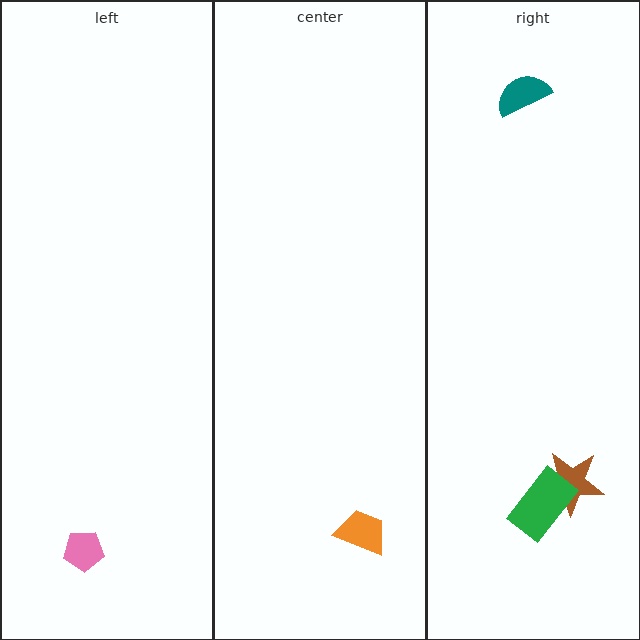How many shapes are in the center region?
1.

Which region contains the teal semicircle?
The right region.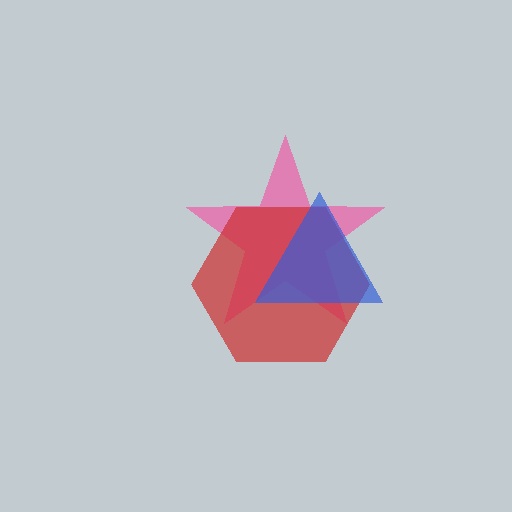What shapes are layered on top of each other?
The layered shapes are: a pink star, a red hexagon, a blue triangle.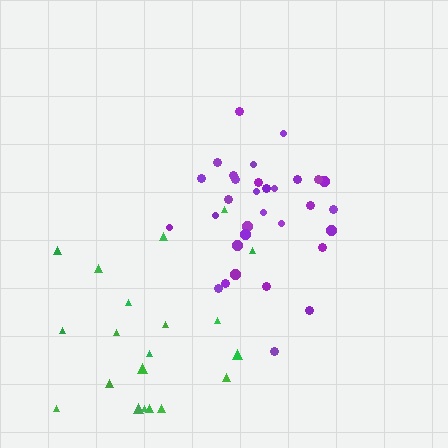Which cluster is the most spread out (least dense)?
Green.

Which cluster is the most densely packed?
Purple.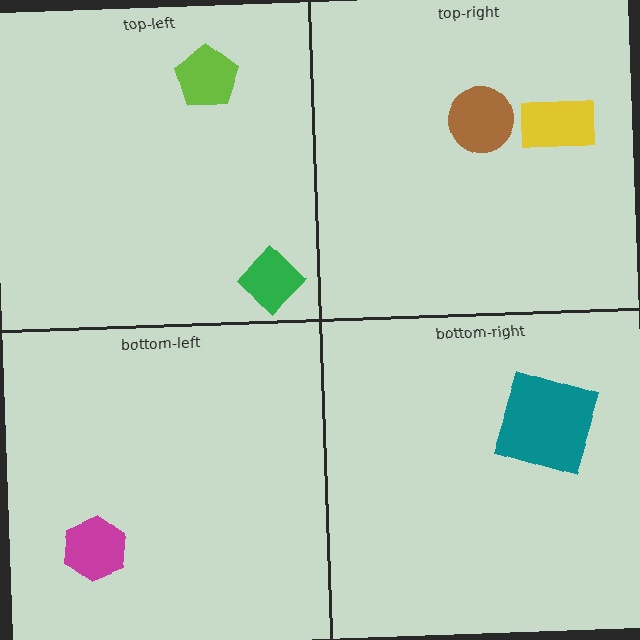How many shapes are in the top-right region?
2.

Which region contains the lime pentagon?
The top-left region.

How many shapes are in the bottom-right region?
1.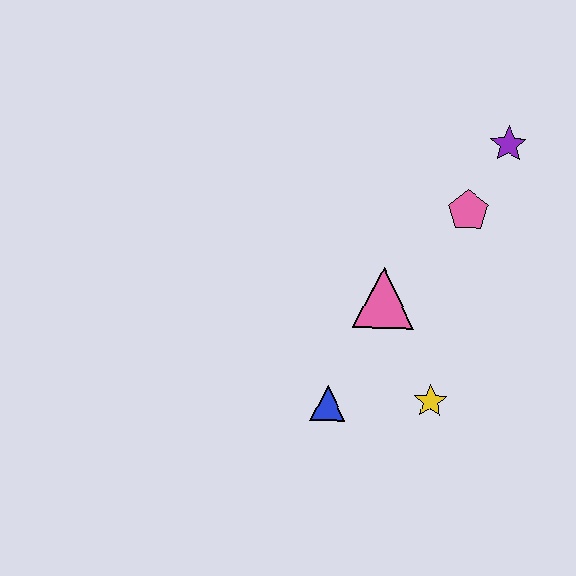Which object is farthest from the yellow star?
The purple star is farthest from the yellow star.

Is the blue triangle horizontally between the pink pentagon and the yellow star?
No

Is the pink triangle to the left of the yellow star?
Yes